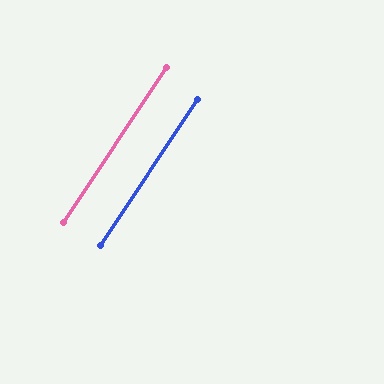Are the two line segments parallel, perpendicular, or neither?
Parallel — their directions differ by only 0.1°.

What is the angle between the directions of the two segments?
Approximately 0 degrees.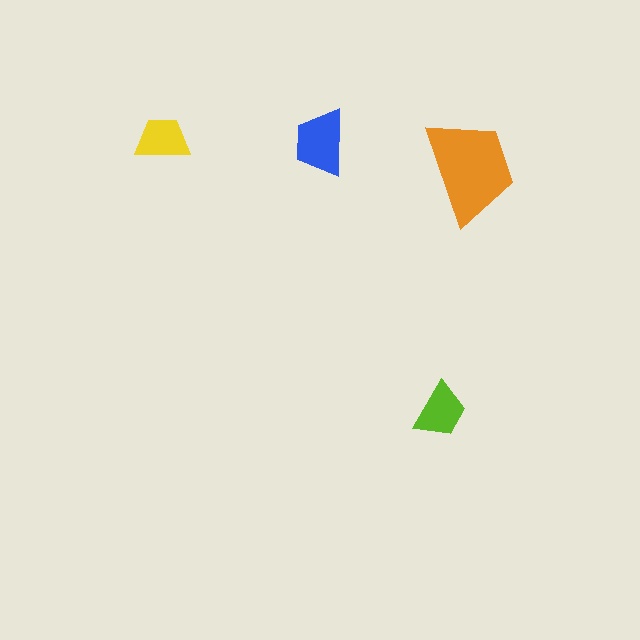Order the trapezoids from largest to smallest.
the orange one, the blue one, the lime one, the yellow one.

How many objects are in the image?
There are 4 objects in the image.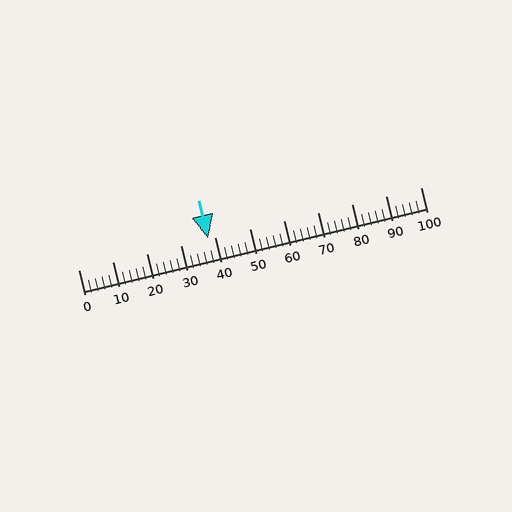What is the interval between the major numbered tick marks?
The major tick marks are spaced 10 units apart.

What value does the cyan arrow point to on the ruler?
The cyan arrow points to approximately 38.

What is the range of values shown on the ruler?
The ruler shows values from 0 to 100.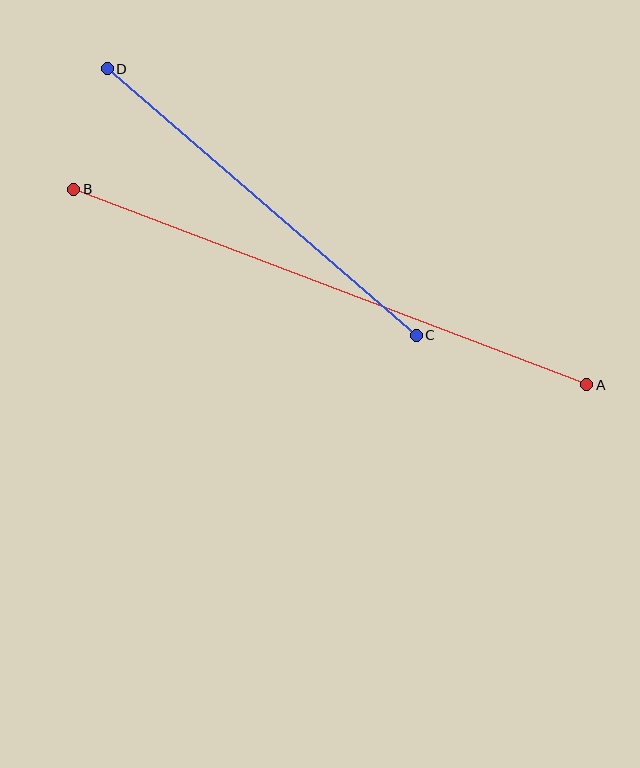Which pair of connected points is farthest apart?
Points A and B are farthest apart.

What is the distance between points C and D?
The distance is approximately 408 pixels.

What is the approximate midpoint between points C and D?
The midpoint is at approximately (262, 202) pixels.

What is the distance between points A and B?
The distance is approximately 549 pixels.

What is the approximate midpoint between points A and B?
The midpoint is at approximately (330, 287) pixels.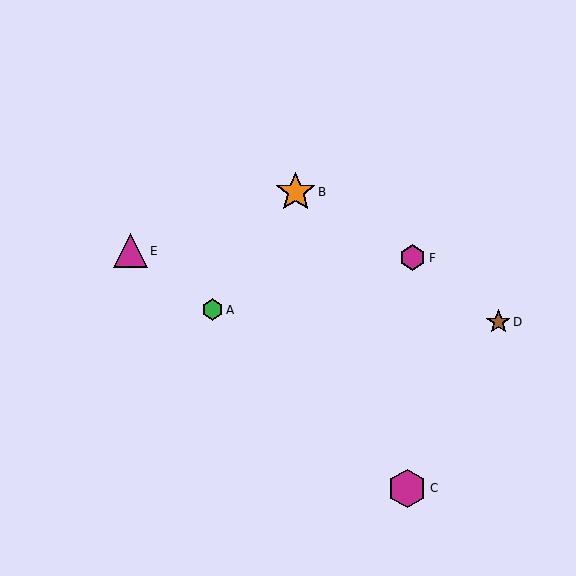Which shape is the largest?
The orange star (labeled B) is the largest.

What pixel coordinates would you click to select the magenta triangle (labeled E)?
Click at (130, 251) to select the magenta triangle E.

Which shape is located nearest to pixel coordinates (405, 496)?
The magenta hexagon (labeled C) at (407, 488) is nearest to that location.